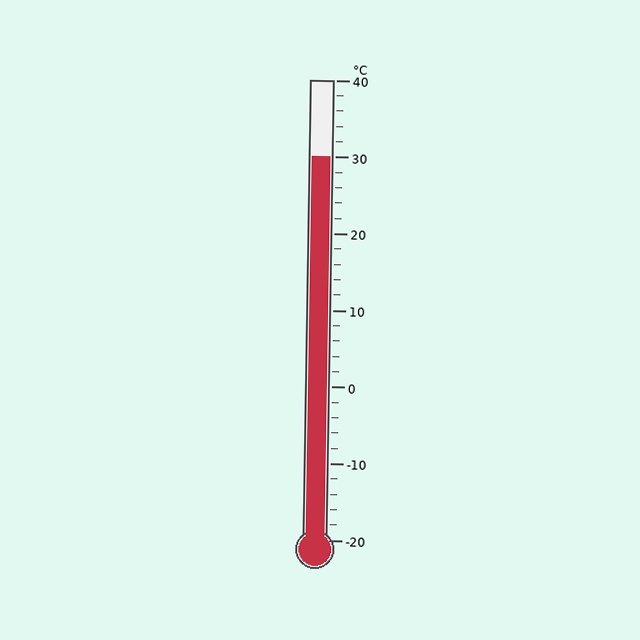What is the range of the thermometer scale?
The thermometer scale ranges from -20°C to 40°C.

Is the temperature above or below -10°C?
The temperature is above -10°C.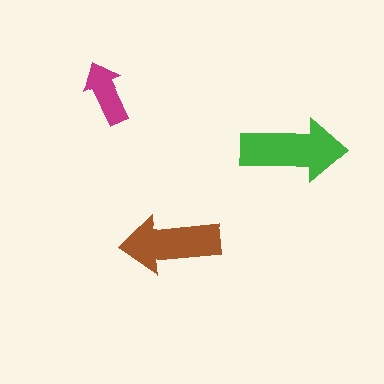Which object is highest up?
The magenta arrow is topmost.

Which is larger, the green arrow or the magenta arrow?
The green one.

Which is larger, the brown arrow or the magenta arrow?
The brown one.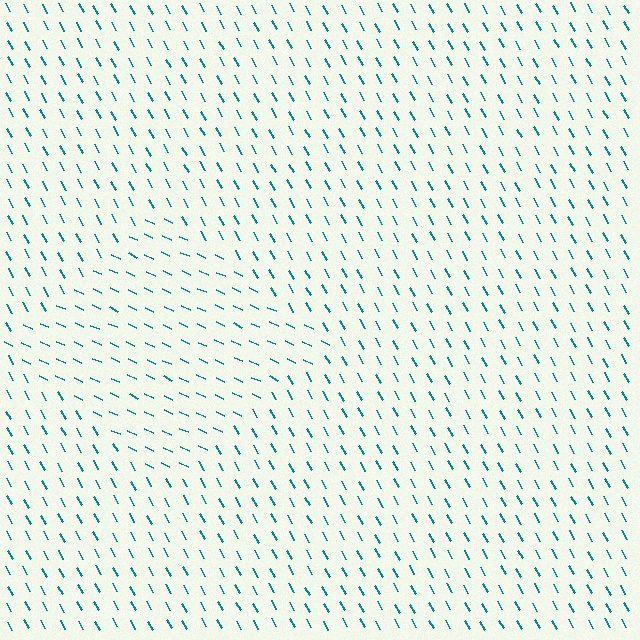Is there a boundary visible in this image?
Yes, there is a texture boundary formed by a change in line orientation.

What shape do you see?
I see a diamond.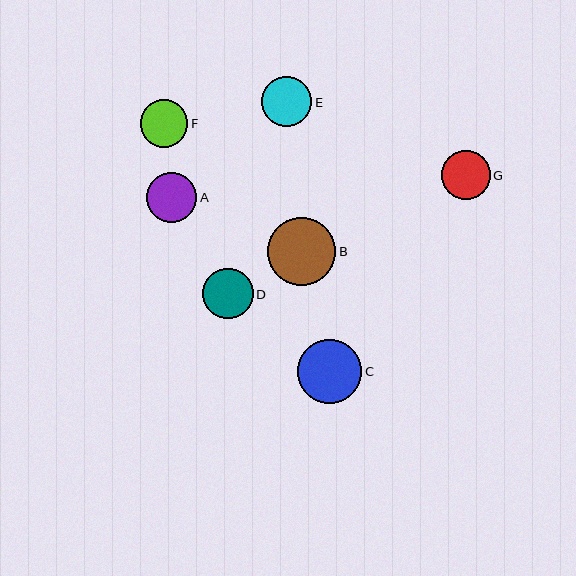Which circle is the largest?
Circle B is the largest with a size of approximately 68 pixels.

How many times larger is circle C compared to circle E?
Circle C is approximately 1.3 times the size of circle E.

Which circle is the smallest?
Circle F is the smallest with a size of approximately 47 pixels.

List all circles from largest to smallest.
From largest to smallest: B, C, D, A, E, G, F.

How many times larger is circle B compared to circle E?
Circle B is approximately 1.4 times the size of circle E.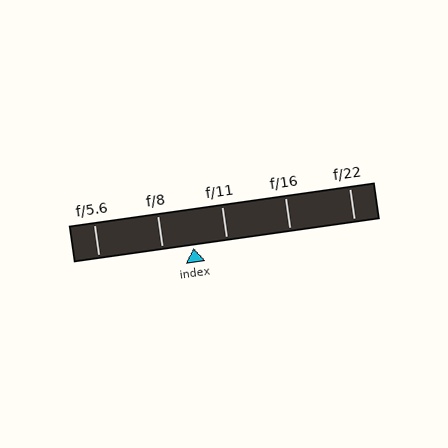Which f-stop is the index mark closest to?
The index mark is closest to f/8.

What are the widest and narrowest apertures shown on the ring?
The widest aperture shown is f/5.6 and the narrowest is f/22.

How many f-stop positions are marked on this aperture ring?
There are 5 f-stop positions marked.